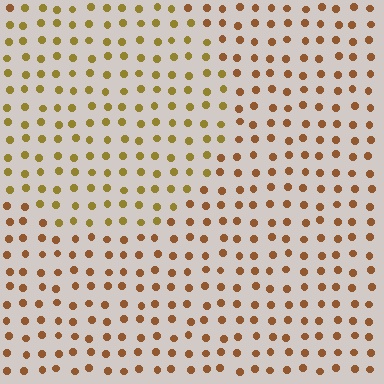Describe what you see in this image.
The image is filled with small brown elements in a uniform arrangement. A circle-shaped region is visible where the elements are tinted to a slightly different hue, forming a subtle color boundary.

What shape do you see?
I see a circle.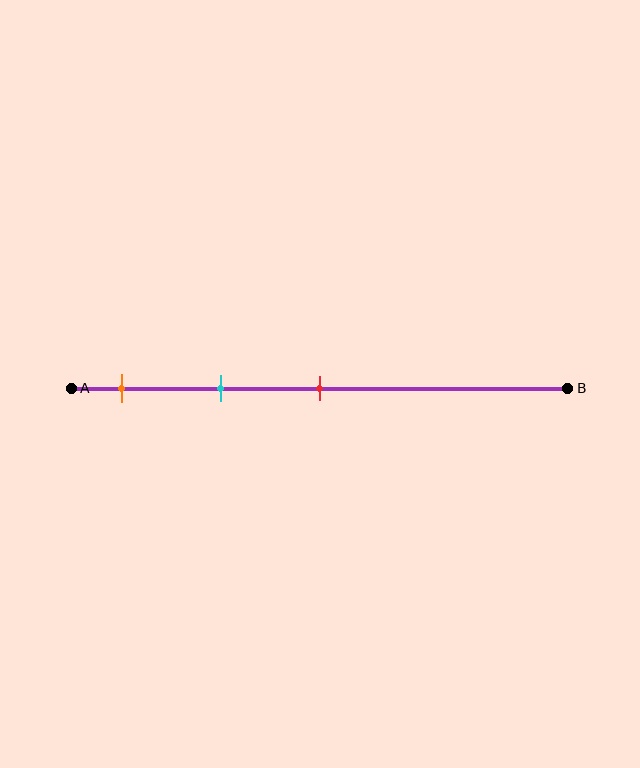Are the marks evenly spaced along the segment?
Yes, the marks are approximately evenly spaced.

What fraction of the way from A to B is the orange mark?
The orange mark is approximately 10% (0.1) of the way from A to B.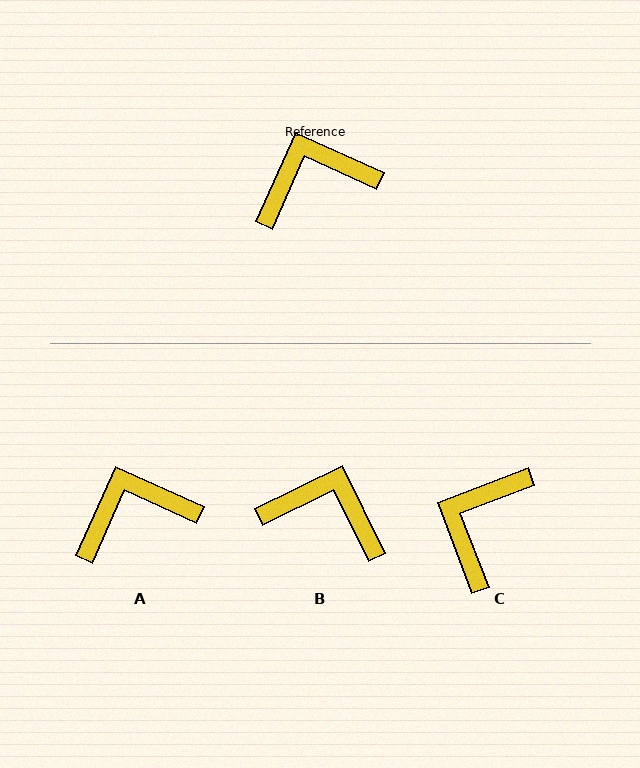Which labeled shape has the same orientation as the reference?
A.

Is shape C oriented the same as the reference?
No, it is off by about 45 degrees.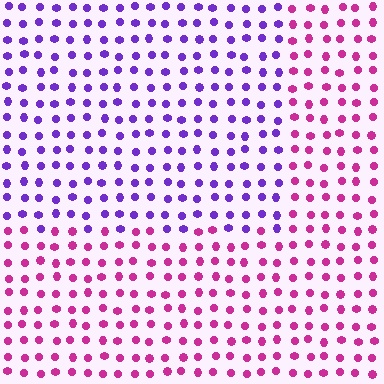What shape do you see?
I see a rectangle.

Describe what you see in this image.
The image is filled with small magenta elements in a uniform arrangement. A rectangle-shaped region is visible where the elements are tinted to a slightly different hue, forming a subtle color boundary.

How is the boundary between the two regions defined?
The boundary is defined purely by a slight shift in hue (about 54 degrees). Spacing, size, and orientation are identical on both sides.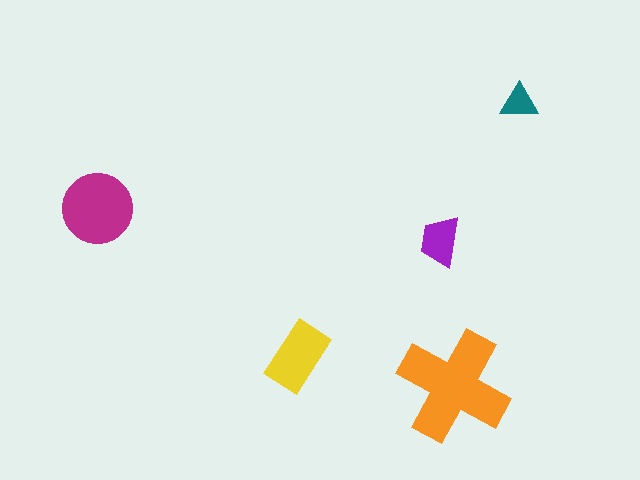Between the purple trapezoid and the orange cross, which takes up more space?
The orange cross.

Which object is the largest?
The orange cross.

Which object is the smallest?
The teal triangle.